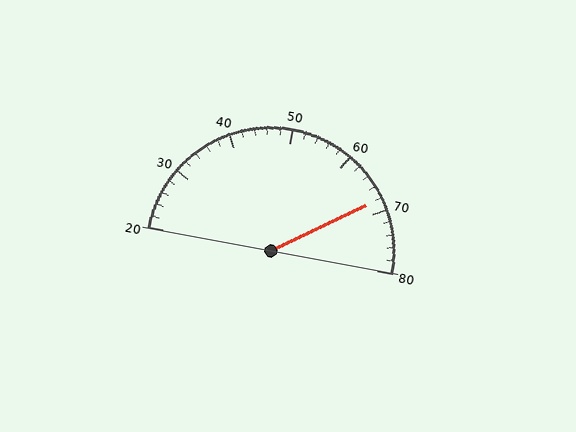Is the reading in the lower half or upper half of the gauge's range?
The reading is in the upper half of the range (20 to 80).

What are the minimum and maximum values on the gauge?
The gauge ranges from 20 to 80.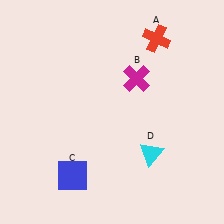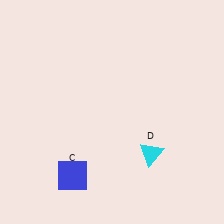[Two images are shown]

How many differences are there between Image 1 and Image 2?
There are 2 differences between the two images.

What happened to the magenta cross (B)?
The magenta cross (B) was removed in Image 2. It was in the top-right area of Image 1.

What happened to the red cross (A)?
The red cross (A) was removed in Image 2. It was in the top-right area of Image 1.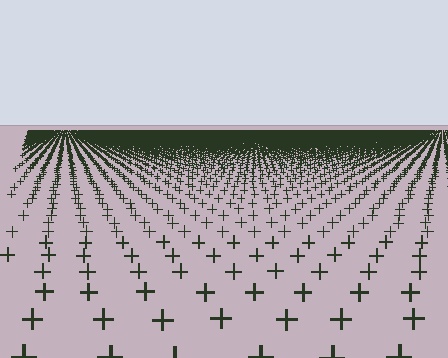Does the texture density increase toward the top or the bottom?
Density increases toward the top.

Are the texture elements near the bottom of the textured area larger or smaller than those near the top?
Larger. Near the bottom, elements are closer to the viewer and appear at a bigger on-screen size.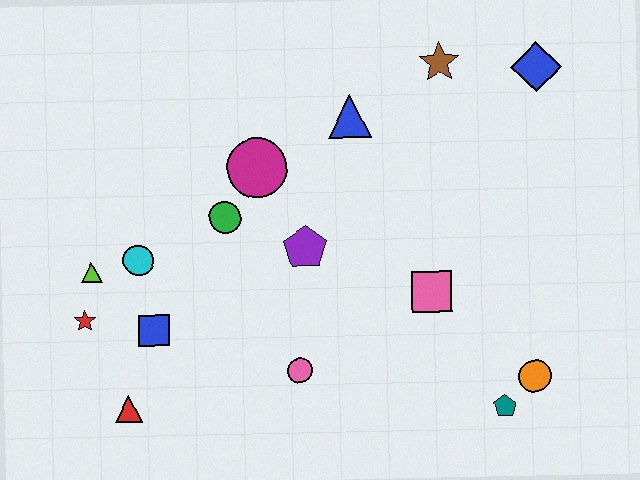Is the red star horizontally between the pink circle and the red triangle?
No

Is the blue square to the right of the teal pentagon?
No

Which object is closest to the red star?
The lime triangle is closest to the red star.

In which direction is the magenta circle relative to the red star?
The magenta circle is to the right of the red star.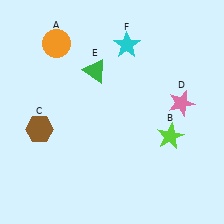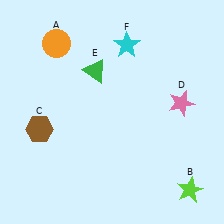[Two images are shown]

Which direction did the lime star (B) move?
The lime star (B) moved down.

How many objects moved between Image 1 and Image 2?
1 object moved between the two images.